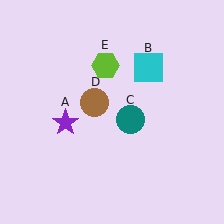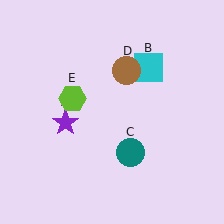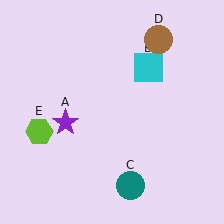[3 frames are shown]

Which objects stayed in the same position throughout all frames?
Purple star (object A) and cyan square (object B) remained stationary.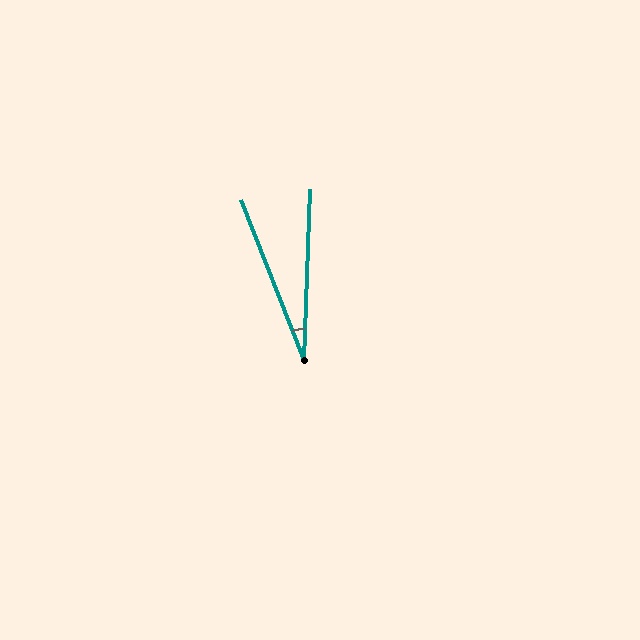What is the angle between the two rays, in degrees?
Approximately 23 degrees.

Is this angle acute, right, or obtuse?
It is acute.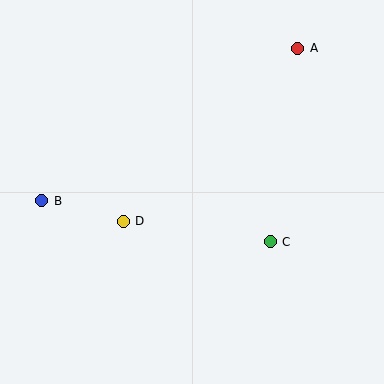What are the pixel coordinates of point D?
Point D is at (123, 221).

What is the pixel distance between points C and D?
The distance between C and D is 148 pixels.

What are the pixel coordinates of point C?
Point C is at (270, 242).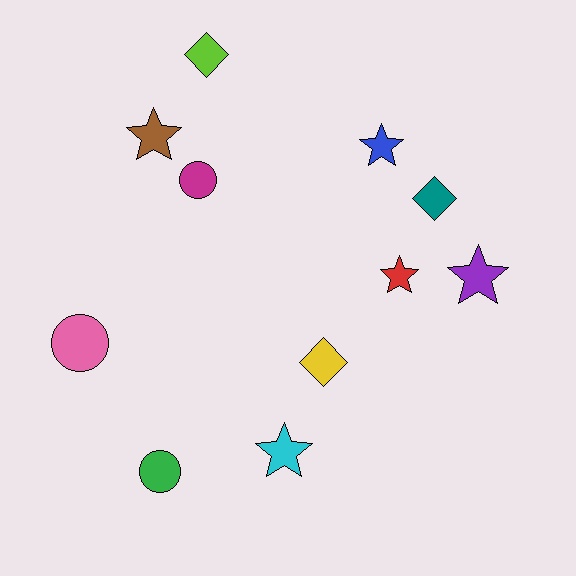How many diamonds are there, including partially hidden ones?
There are 3 diamonds.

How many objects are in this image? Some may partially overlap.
There are 11 objects.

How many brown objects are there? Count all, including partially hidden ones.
There is 1 brown object.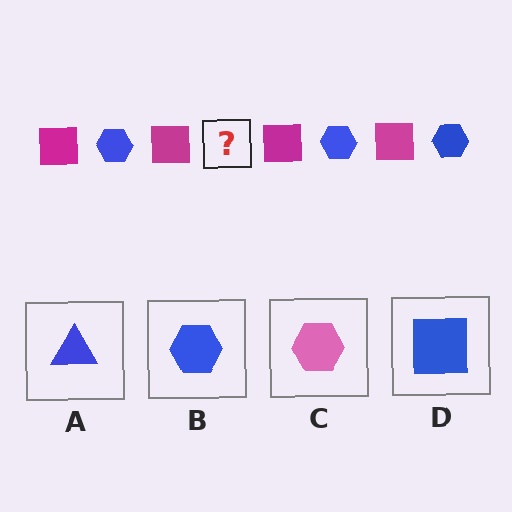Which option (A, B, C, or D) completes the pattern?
B.